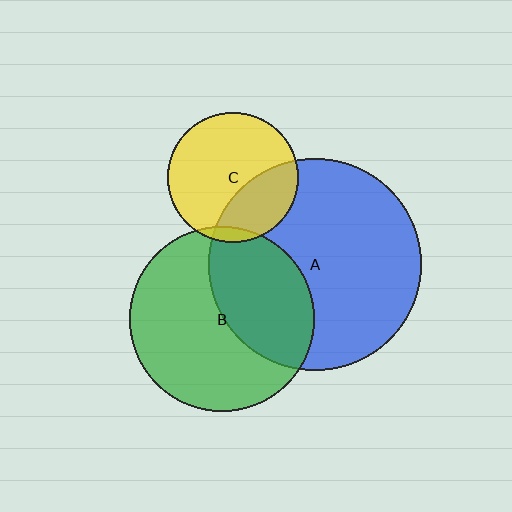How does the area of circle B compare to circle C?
Approximately 2.0 times.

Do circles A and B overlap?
Yes.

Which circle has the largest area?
Circle A (blue).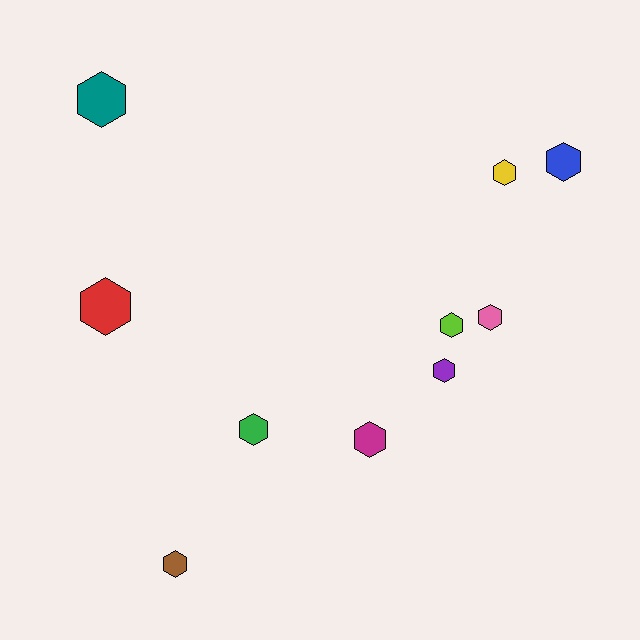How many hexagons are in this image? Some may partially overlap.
There are 10 hexagons.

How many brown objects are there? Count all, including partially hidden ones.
There is 1 brown object.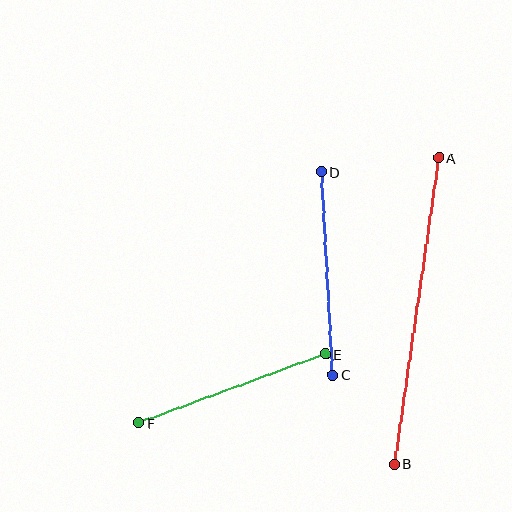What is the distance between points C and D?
The distance is approximately 203 pixels.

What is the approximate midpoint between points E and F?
The midpoint is at approximately (232, 388) pixels.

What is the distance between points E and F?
The distance is approximately 198 pixels.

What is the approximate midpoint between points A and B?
The midpoint is at approximately (416, 311) pixels.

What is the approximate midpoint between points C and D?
The midpoint is at approximately (327, 273) pixels.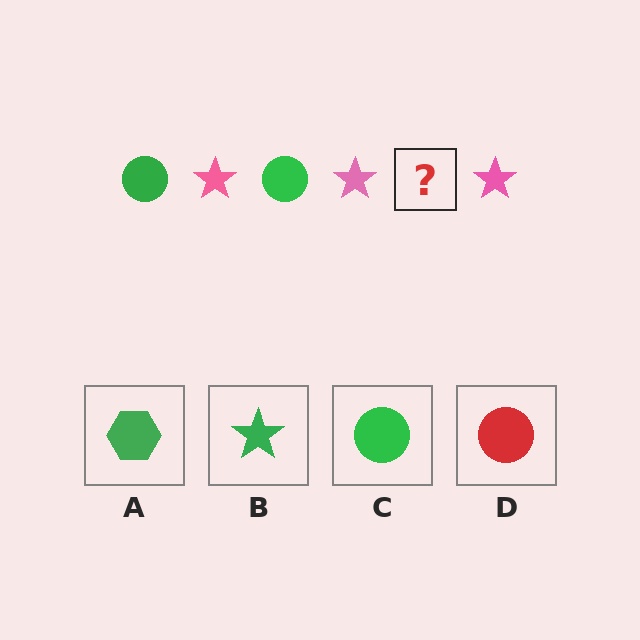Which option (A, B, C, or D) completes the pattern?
C.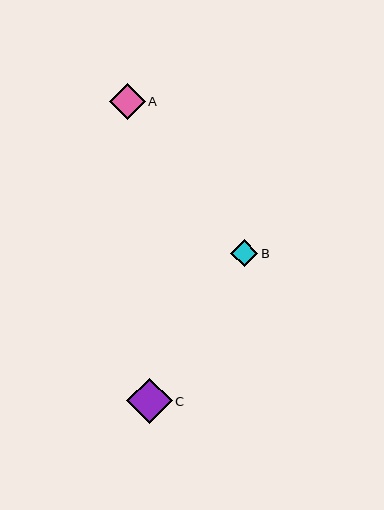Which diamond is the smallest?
Diamond B is the smallest with a size of approximately 27 pixels.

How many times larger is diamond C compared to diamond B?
Diamond C is approximately 1.7 times the size of diamond B.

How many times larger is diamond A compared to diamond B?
Diamond A is approximately 1.3 times the size of diamond B.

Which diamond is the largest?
Diamond C is the largest with a size of approximately 46 pixels.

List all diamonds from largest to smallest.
From largest to smallest: C, A, B.